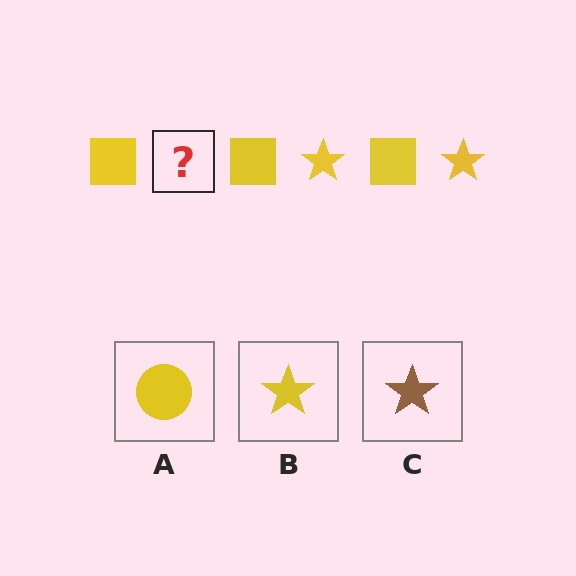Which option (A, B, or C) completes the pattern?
B.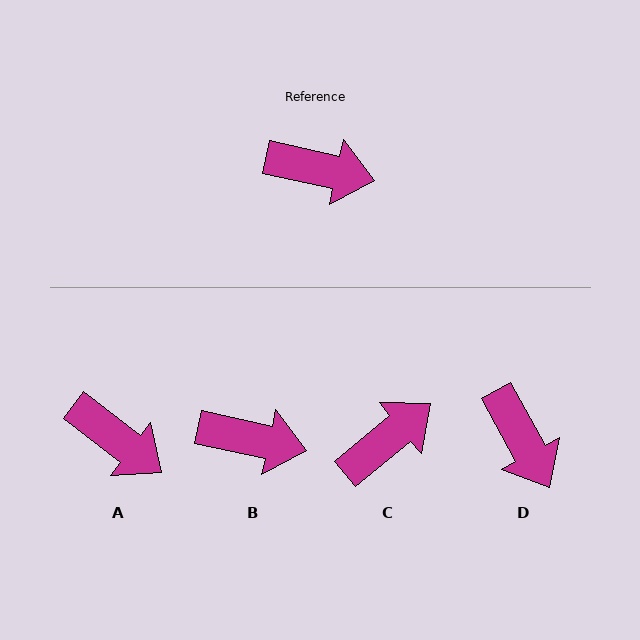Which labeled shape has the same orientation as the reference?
B.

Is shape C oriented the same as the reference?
No, it is off by about 52 degrees.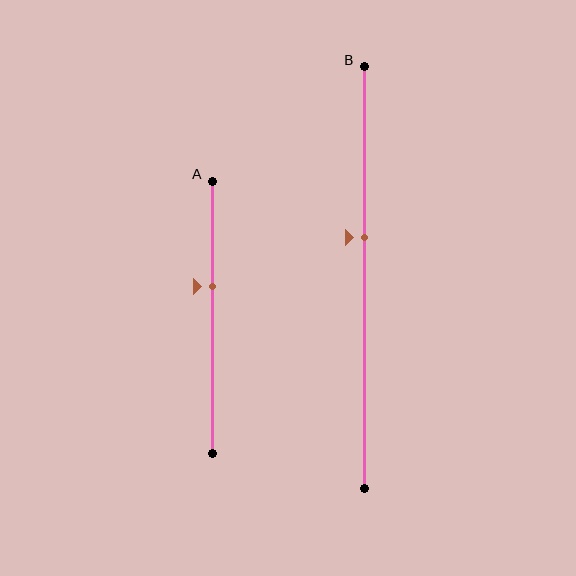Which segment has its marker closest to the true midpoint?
Segment B has its marker closest to the true midpoint.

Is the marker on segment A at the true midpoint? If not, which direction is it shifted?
No, the marker on segment A is shifted upward by about 12% of the segment length.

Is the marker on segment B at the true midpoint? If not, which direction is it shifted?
No, the marker on segment B is shifted upward by about 10% of the segment length.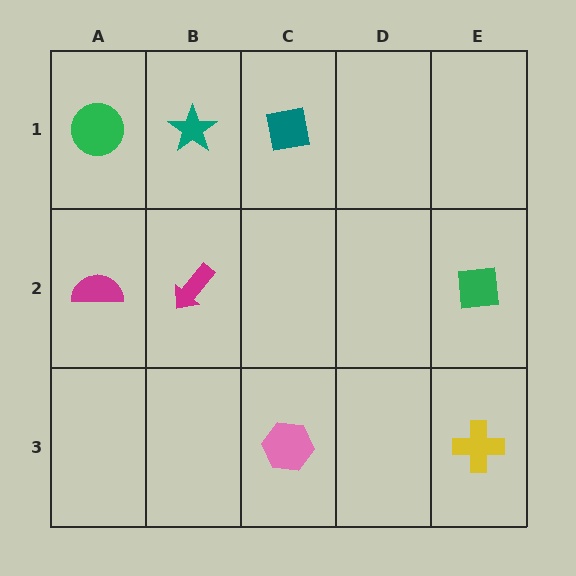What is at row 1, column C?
A teal square.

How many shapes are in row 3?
2 shapes.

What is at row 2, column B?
A magenta arrow.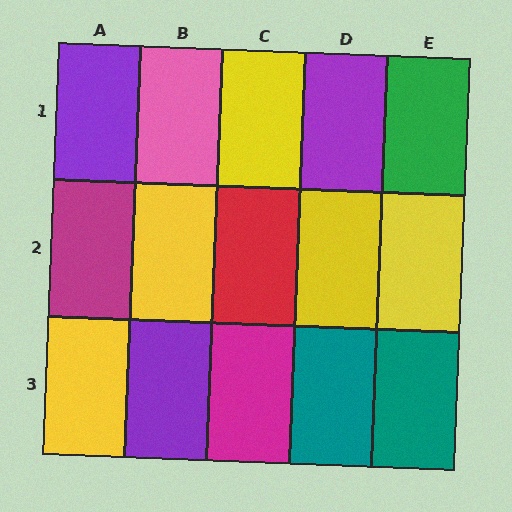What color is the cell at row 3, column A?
Yellow.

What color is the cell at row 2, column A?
Magenta.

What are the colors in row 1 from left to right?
Purple, pink, yellow, purple, green.